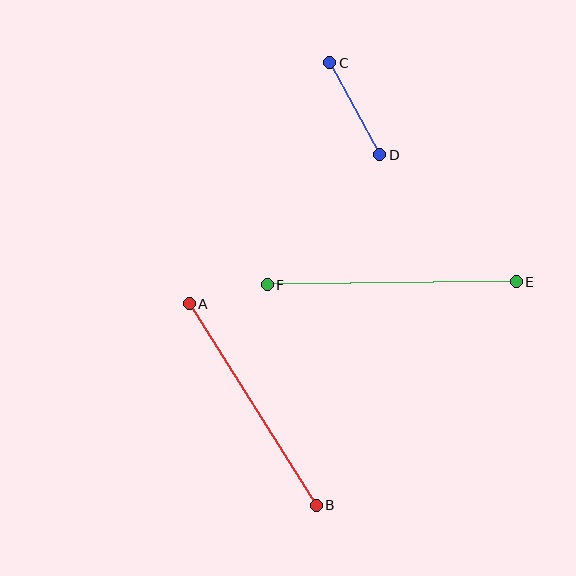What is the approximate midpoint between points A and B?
The midpoint is at approximately (253, 405) pixels.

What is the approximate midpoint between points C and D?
The midpoint is at approximately (355, 109) pixels.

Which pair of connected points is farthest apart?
Points E and F are farthest apart.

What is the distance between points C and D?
The distance is approximately 104 pixels.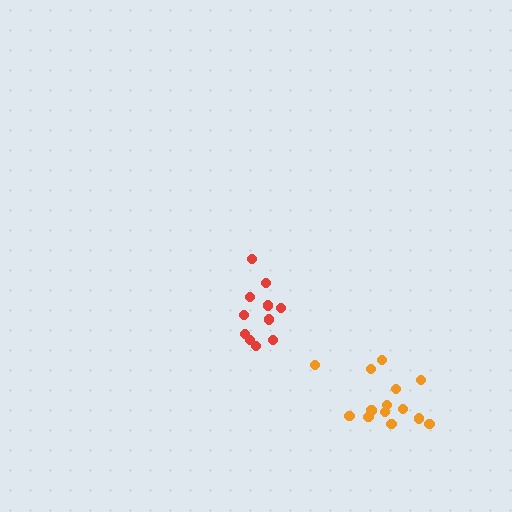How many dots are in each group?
Group 1: 14 dots, Group 2: 11 dots (25 total).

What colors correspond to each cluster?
The clusters are colored: orange, red.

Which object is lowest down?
The orange cluster is bottommost.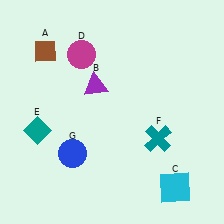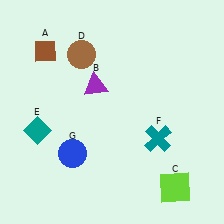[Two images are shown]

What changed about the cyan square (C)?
In Image 1, C is cyan. In Image 2, it changed to lime.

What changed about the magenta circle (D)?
In Image 1, D is magenta. In Image 2, it changed to brown.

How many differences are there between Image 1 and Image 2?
There are 2 differences between the two images.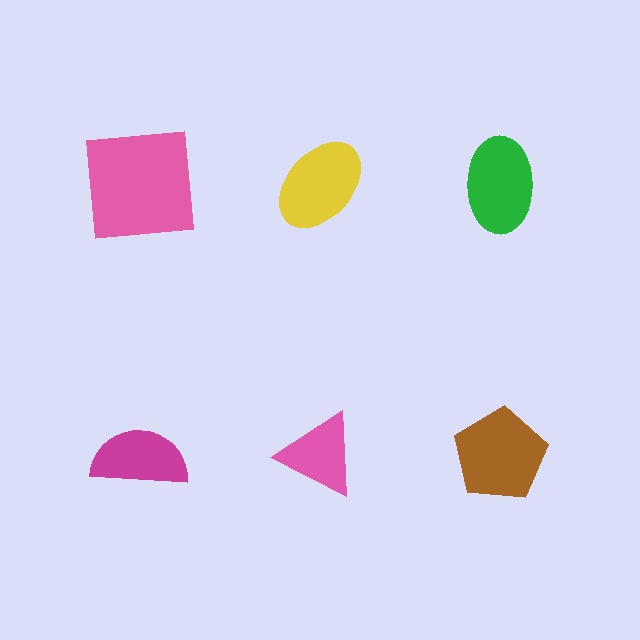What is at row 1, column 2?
A yellow ellipse.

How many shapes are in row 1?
3 shapes.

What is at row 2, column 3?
A brown pentagon.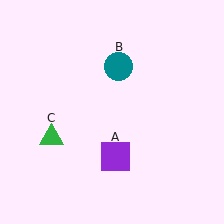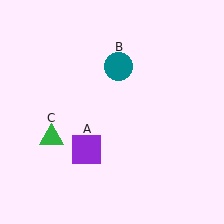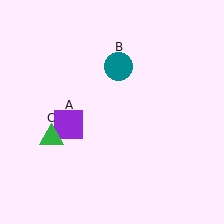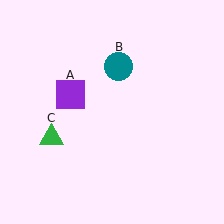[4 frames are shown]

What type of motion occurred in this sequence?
The purple square (object A) rotated clockwise around the center of the scene.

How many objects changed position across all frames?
1 object changed position: purple square (object A).